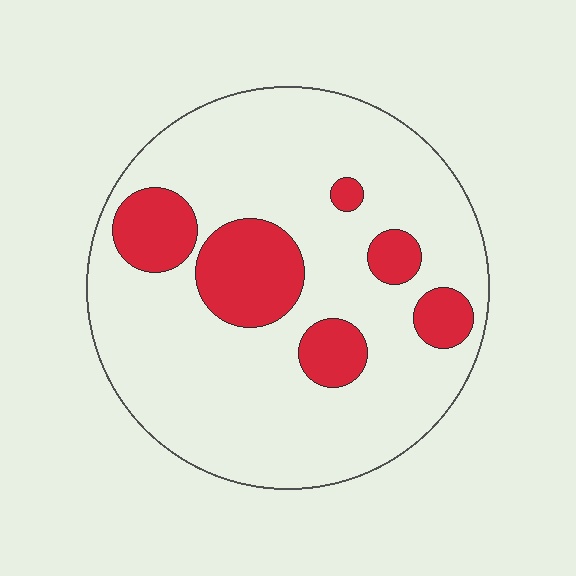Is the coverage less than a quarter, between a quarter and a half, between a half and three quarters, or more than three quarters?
Less than a quarter.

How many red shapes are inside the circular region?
6.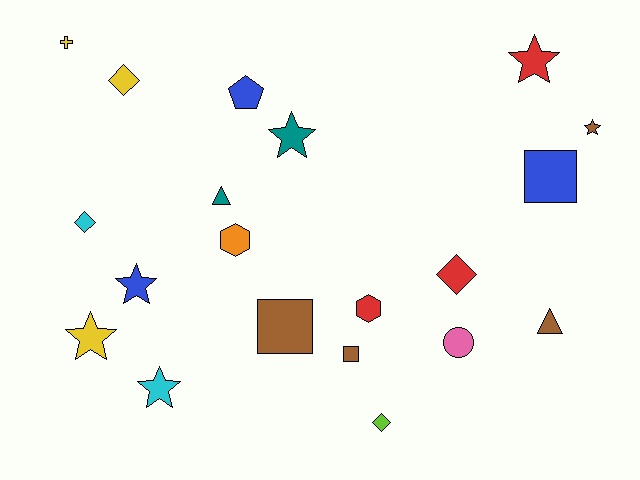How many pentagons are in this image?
There is 1 pentagon.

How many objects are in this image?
There are 20 objects.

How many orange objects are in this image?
There is 1 orange object.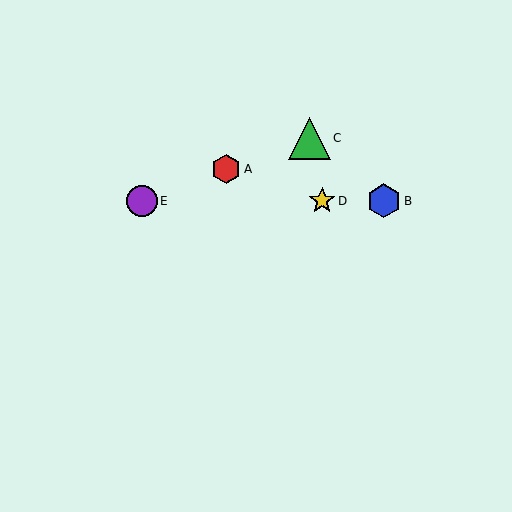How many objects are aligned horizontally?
3 objects (B, D, E) are aligned horizontally.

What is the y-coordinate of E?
Object E is at y≈201.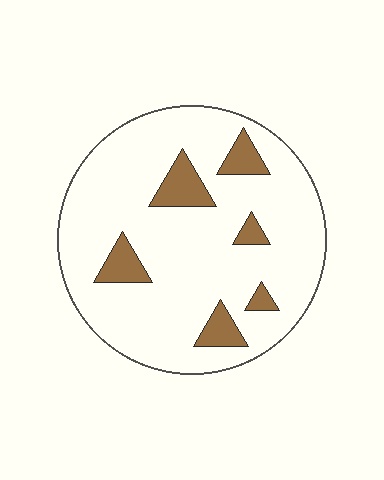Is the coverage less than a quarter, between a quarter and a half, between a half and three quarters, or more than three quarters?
Less than a quarter.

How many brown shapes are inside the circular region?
6.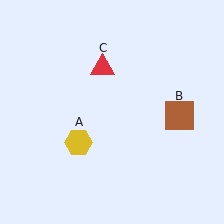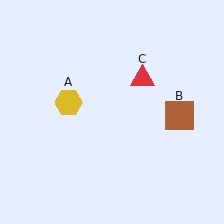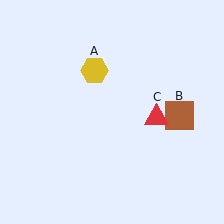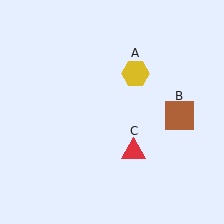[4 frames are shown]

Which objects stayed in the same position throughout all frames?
Brown square (object B) remained stationary.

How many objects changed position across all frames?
2 objects changed position: yellow hexagon (object A), red triangle (object C).